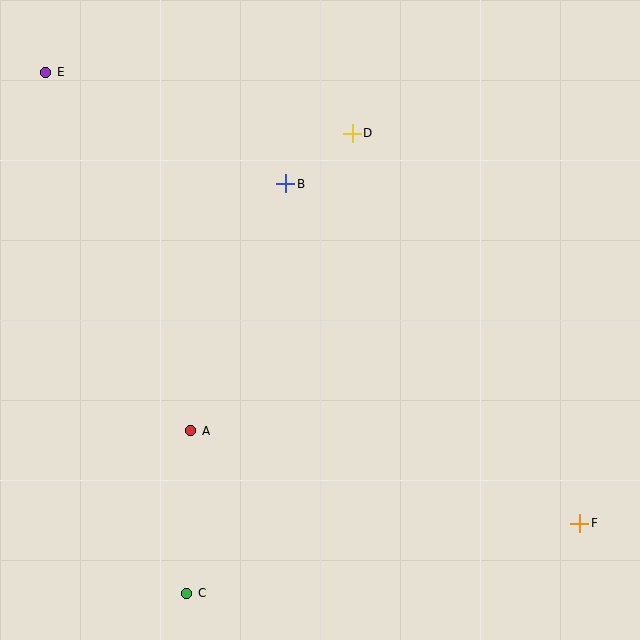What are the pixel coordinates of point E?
Point E is at (46, 72).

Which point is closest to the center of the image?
Point B at (286, 184) is closest to the center.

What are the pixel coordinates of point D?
Point D is at (352, 133).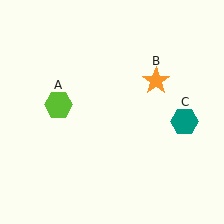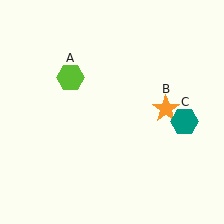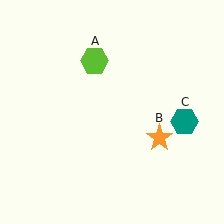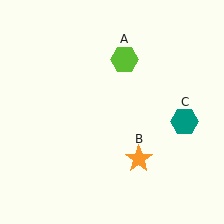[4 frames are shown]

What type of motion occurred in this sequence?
The lime hexagon (object A), orange star (object B) rotated clockwise around the center of the scene.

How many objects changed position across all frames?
2 objects changed position: lime hexagon (object A), orange star (object B).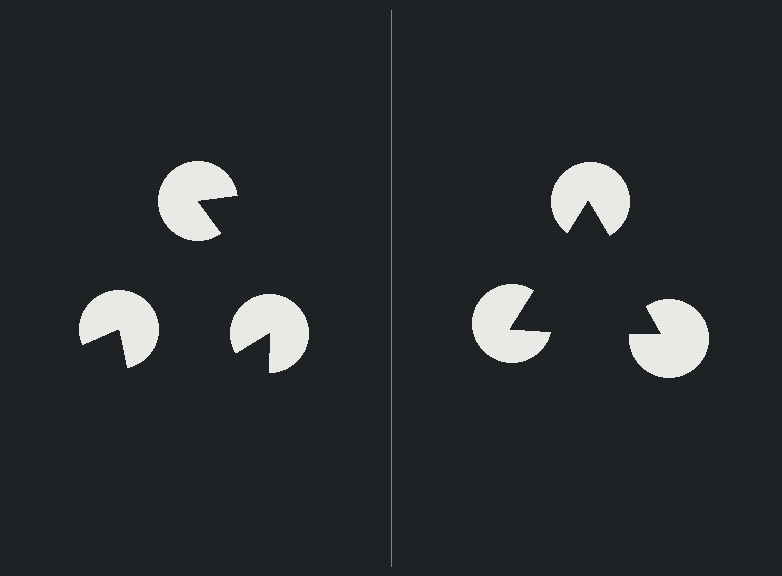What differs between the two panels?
The pac-man discs are positioned identically on both sides; only the wedge orientations differ. On the right they align to a triangle; on the left they are misaligned.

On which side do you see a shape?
An illusory triangle appears on the right side. On the left side the wedge cuts are rotated, so no coherent shape forms.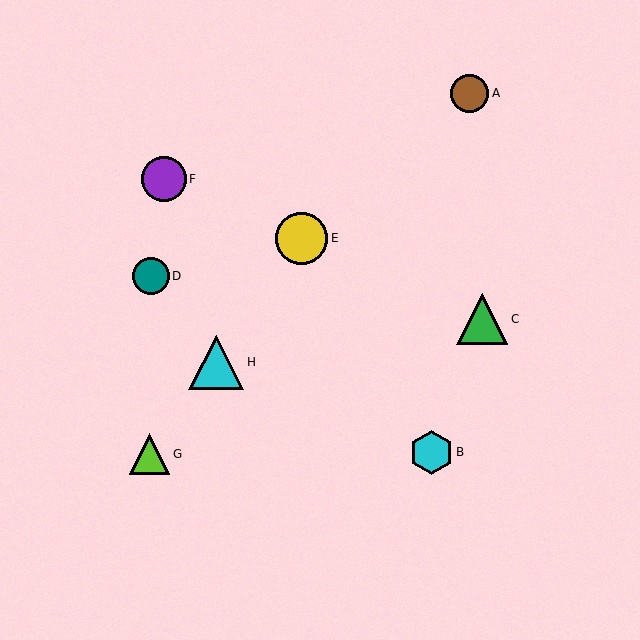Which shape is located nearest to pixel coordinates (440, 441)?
The cyan hexagon (labeled B) at (431, 452) is nearest to that location.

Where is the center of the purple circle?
The center of the purple circle is at (164, 179).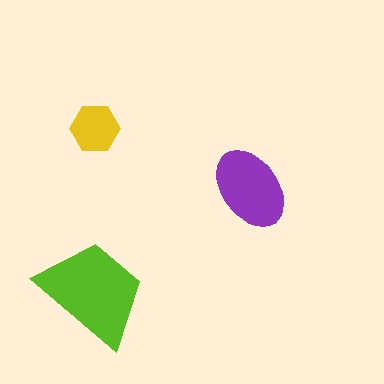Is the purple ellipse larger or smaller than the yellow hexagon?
Larger.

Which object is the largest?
The lime trapezoid.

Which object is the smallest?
The yellow hexagon.